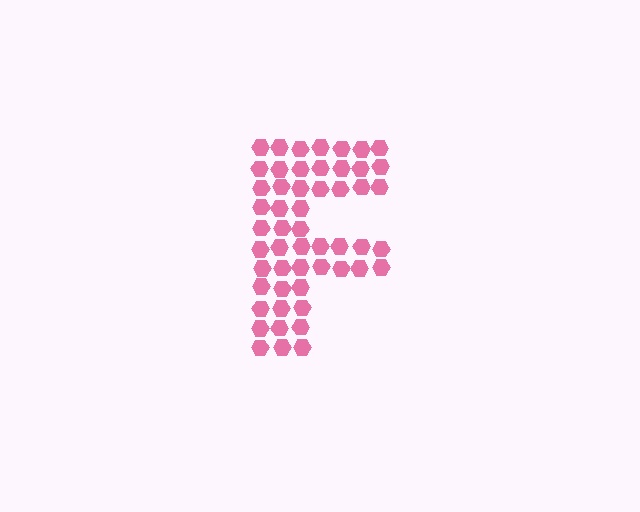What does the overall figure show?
The overall figure shows the letter F.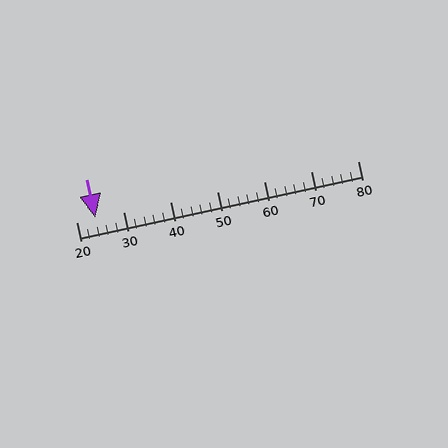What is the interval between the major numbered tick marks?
The major tick marks are spaced 10 units apart.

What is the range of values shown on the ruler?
The ruler shows values from 20 to 80.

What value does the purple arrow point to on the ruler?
The purple arrow points to approximately 24.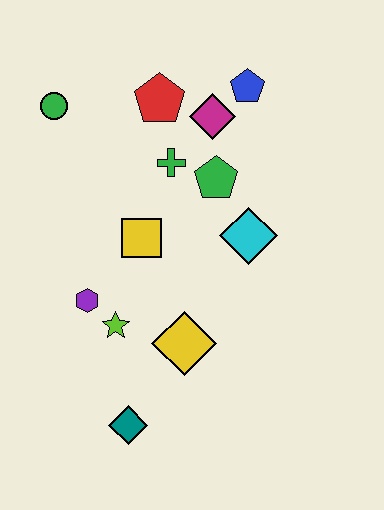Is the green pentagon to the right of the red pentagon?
Yes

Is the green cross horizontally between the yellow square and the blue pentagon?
Yes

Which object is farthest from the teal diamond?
The blue pentagon is farthest from the teal diamond.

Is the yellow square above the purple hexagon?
Yes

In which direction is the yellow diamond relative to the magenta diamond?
The yellow diamond is below the magenta diamond.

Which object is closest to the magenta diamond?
The blue pentagon is closest to the magenta diamond.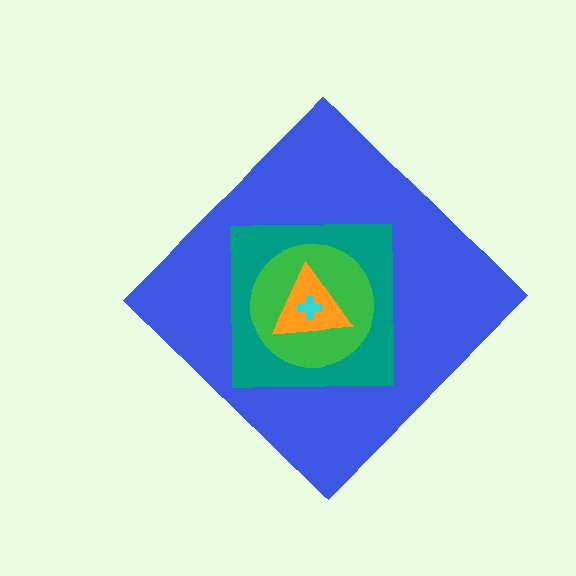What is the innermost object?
The cyan cross.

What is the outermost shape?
The blue diamond.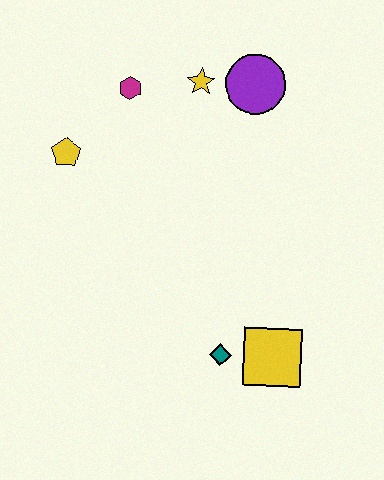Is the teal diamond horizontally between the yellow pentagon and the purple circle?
Yes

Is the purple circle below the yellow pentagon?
No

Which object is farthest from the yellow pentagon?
The yellow square is farthest from the yellow pentagon.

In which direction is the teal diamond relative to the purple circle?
The teal diamond is below the purple circle.